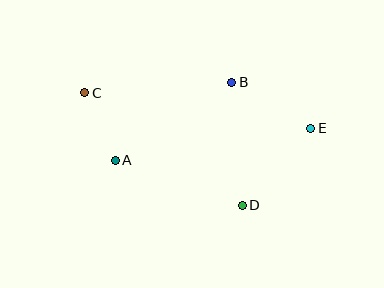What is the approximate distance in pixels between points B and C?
The distance between B and C is approximately 148 pixels.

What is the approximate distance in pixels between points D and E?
The distance between D and E is approximately 103 pixels.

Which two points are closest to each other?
Points A and C are closest to each other.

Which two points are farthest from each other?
Points C and E are farthest from each other.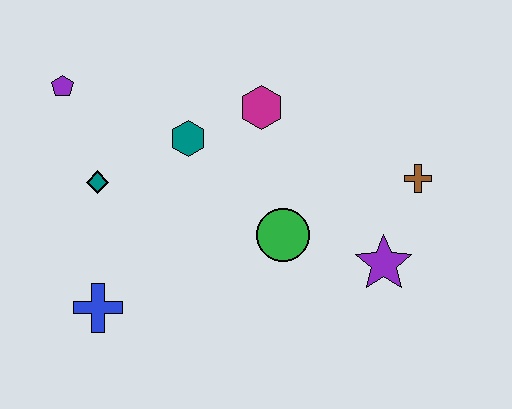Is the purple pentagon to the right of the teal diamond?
No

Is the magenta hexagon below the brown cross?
No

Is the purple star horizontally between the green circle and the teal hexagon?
No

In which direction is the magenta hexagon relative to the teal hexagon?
The magenta hexagon is to the right of the teal hexagon.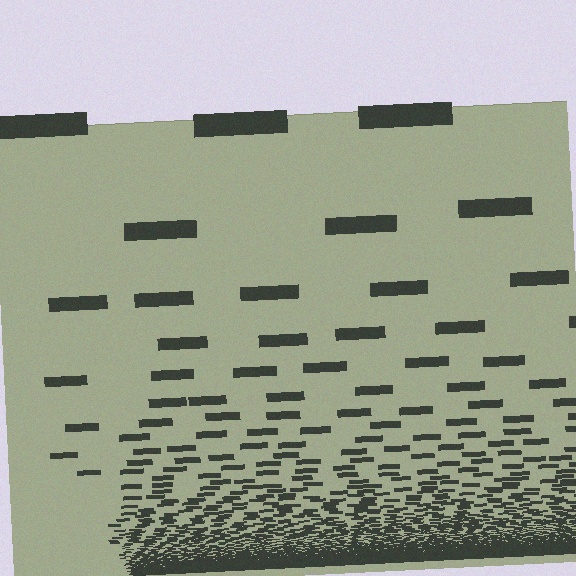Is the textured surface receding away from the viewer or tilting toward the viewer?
The surface appears to tilt toward the viewer. Texture elements get larger and sparser toward the top.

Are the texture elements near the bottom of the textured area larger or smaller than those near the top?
Smaller. The gradient is inverted — elements near the bottom are smaller and denser.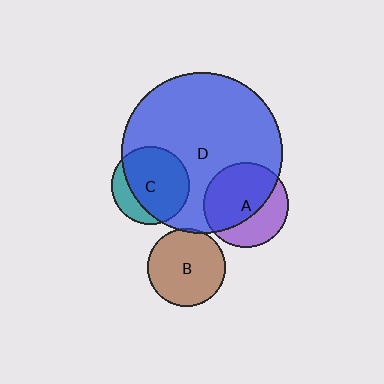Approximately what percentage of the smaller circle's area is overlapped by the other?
Approximately 75%.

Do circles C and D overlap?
Yes.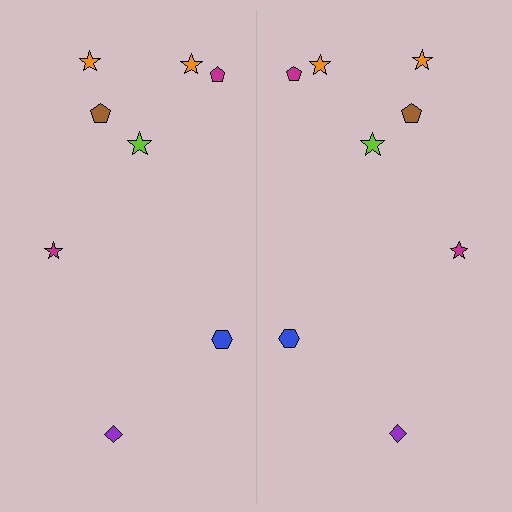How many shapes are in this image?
There are 16 shapes in this image.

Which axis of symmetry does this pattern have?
The pattern has a vertical axis of symmetry running through the center of the image.